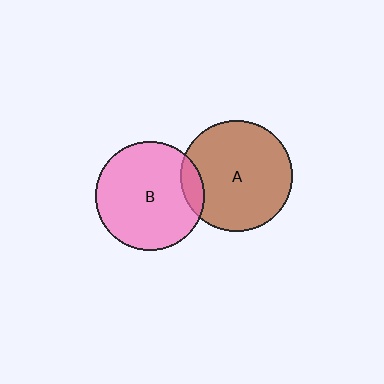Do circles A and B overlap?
Yes.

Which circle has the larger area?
Circle A (brown).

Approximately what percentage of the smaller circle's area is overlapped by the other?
Approximately 10%.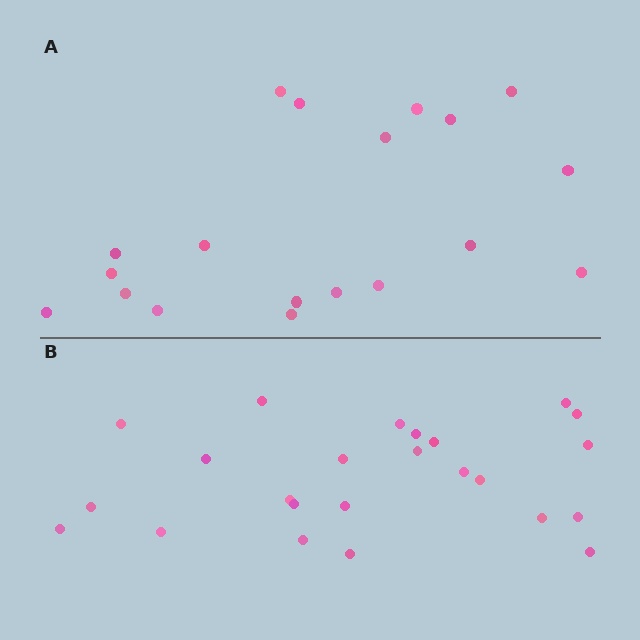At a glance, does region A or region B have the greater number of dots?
Region B (the bottom region) has more dots.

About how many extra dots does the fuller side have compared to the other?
Region B has about 5 more dots than region A.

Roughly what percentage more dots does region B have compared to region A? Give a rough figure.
About 25% more.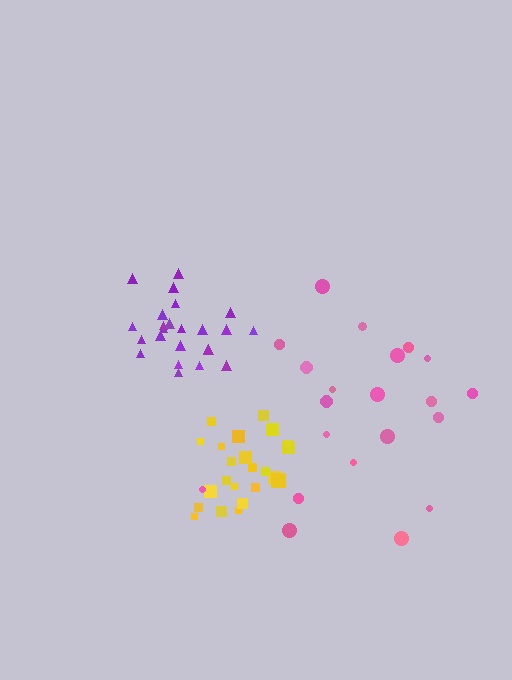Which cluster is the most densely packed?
Yellow.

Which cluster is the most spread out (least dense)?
Pink.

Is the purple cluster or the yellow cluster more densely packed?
Yellow.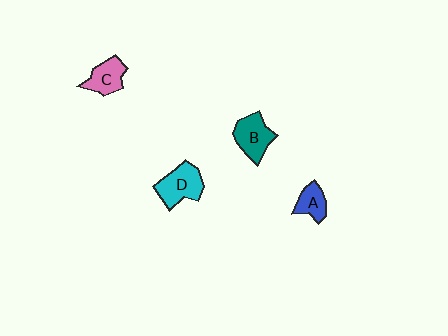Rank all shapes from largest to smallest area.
From largest to smallest: D (cyan), B (teal), C (pink), A (blue).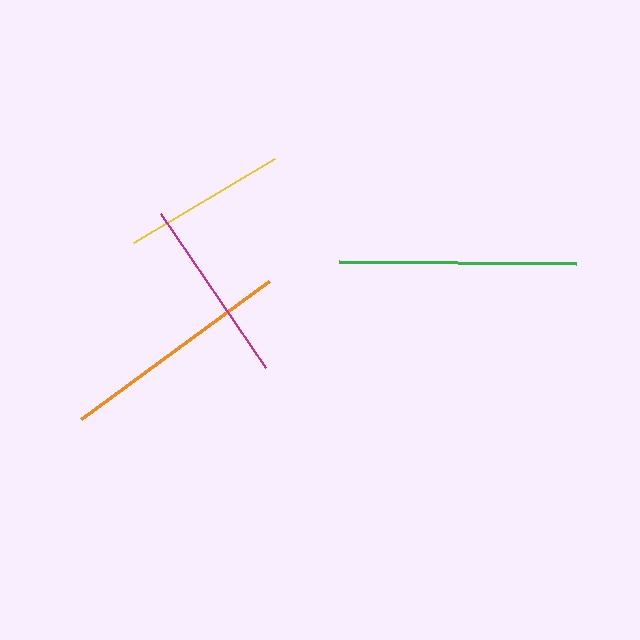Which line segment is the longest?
The green line is the longest at approximately 237 pixels.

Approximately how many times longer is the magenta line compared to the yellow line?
The magenta line is approximately 1.1 times the length of the yellow line.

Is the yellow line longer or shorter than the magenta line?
The magenta line is longer than the yellow line.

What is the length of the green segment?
The green segment is approximately 237 pixels long.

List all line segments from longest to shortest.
From longest to shortest: green, orange, magenta, yellow.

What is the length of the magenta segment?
The magenta segment is approximately 187 pixels long.